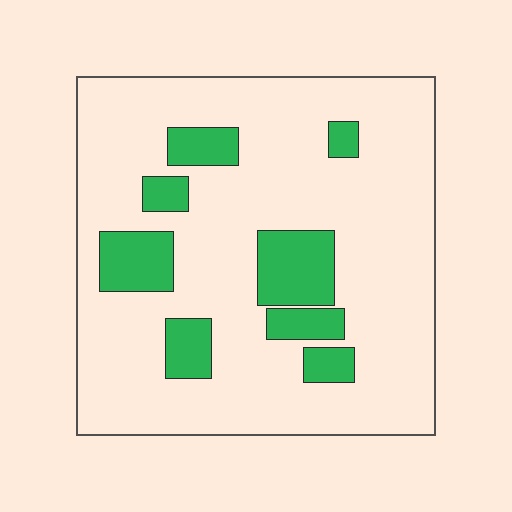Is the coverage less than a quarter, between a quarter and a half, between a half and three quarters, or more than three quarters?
Less than a quarter.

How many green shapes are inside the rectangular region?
8.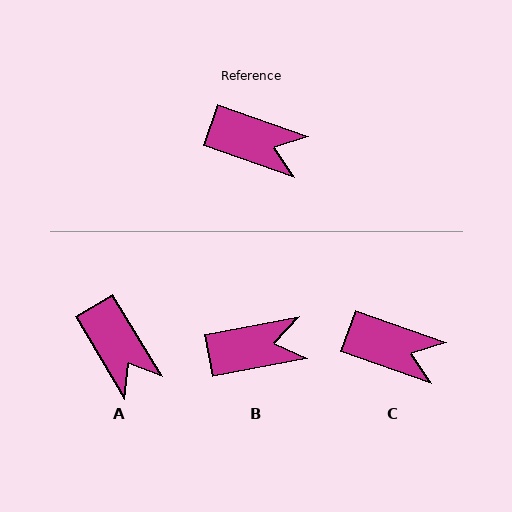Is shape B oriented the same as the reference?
No, it is off by about 30 degrees.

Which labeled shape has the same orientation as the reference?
C.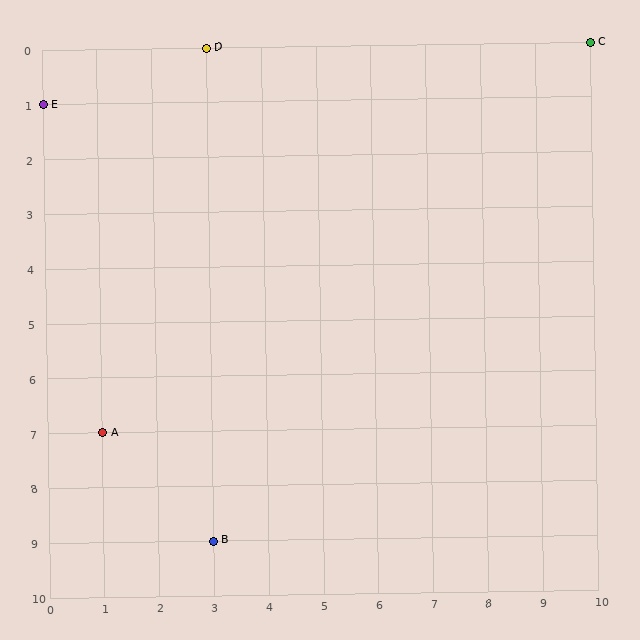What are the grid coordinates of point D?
Point D is at grid coordinates (3, 0).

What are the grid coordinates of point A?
Point A is at grid coordinates (1, 7).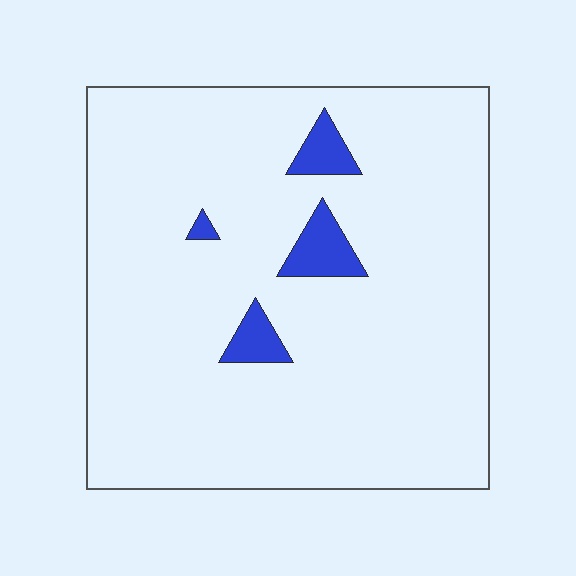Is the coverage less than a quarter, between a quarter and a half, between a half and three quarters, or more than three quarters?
Less than a quarter.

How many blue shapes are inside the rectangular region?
4.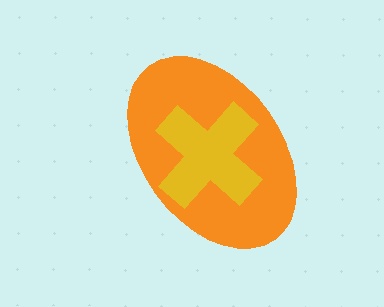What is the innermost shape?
The yellow cross.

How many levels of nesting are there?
2.